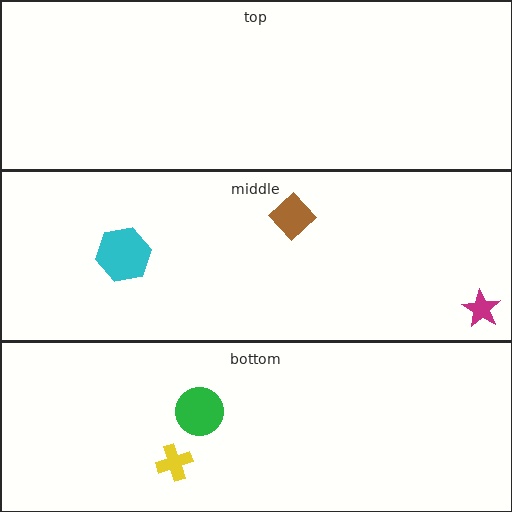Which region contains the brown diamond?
The middle region.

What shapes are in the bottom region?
The yellow cross, the green circle.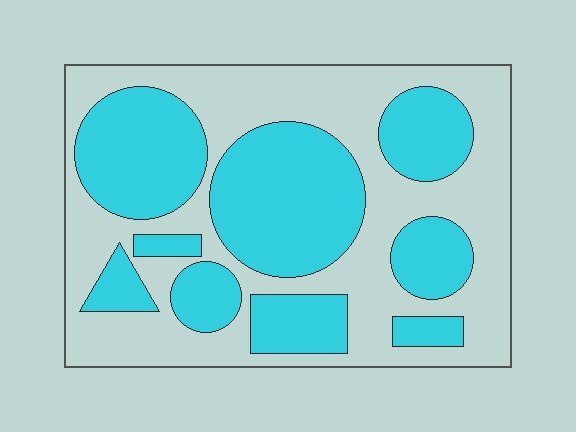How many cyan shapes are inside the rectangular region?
9.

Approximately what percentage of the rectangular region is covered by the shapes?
Approximately 45%.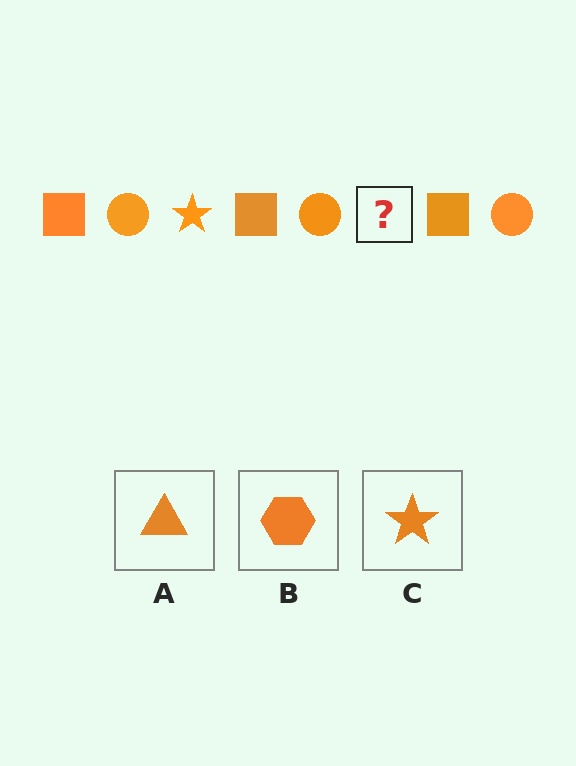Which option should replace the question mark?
Option C.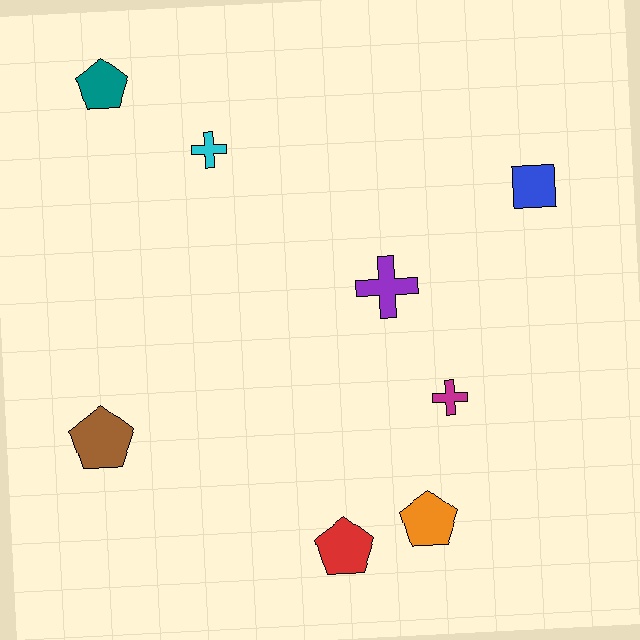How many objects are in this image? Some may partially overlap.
There are 8 objects.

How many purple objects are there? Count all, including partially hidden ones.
There is 1 purple object.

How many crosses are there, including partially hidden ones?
There are 3 crosses.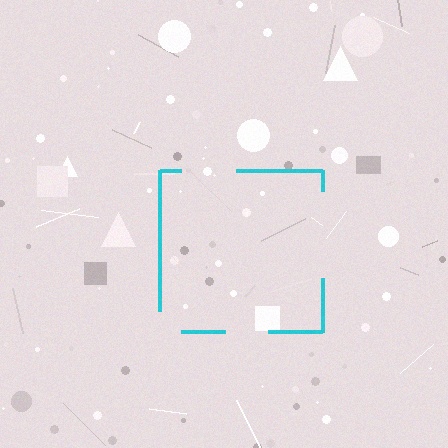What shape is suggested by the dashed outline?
The dashed outline suggests a square.